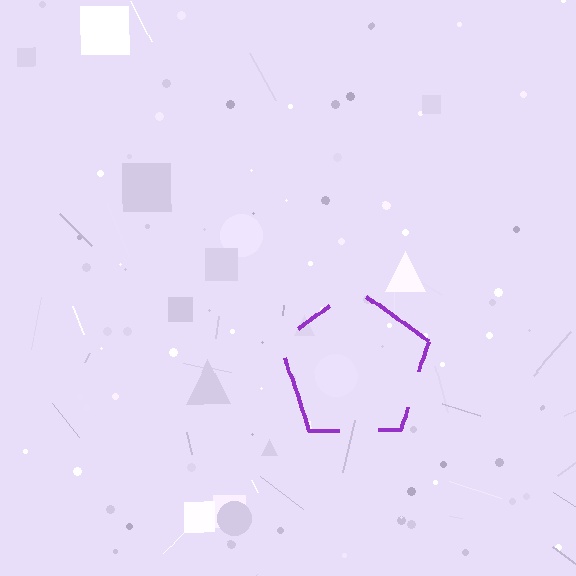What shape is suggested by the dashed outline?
The dashed outline suggests a pentagon.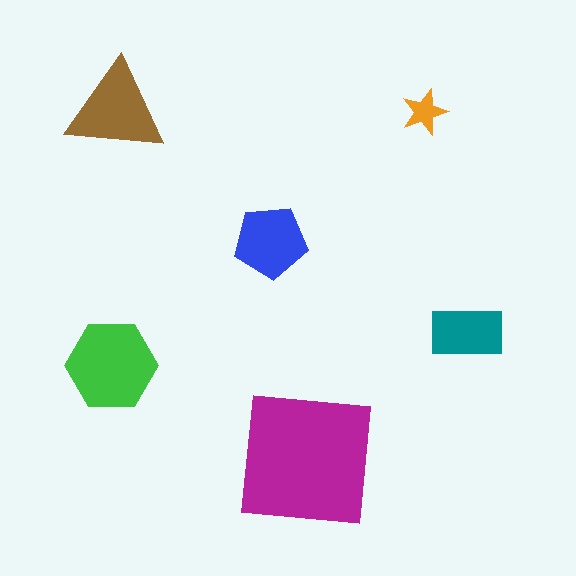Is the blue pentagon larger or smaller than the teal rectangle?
Larger.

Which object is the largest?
The magenta square.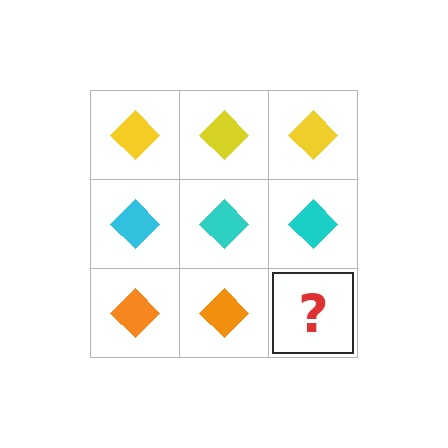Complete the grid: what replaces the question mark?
The question mark should be replaced with an orange diamond.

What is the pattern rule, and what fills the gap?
The rule is that each row has a consistent color. The gap should be filled with an orange diamond.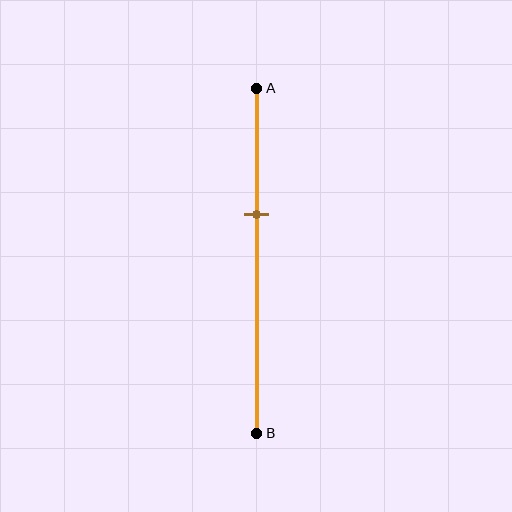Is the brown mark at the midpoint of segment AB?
No, the mark is at about 35% from A, not at the 50% midpoint.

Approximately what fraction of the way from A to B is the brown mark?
The brown mark is approximately 35% of the way from A to B.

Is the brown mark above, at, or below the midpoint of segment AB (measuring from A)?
The brown mark is above the midpoint of segment AB.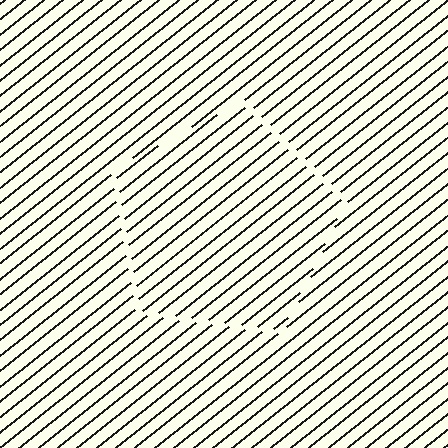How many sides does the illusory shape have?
5 sides — the line-ends trace a pentagon.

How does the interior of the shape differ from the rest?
The interior of the shape contains the same grating, shifted by half a period — the contour is defined by the phase discontinuity where line-ends from the inner and outer gratings abut.